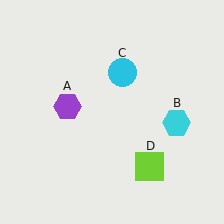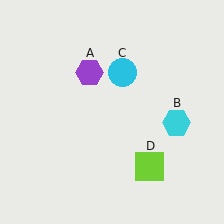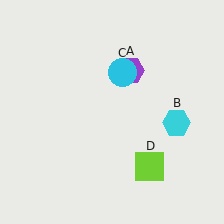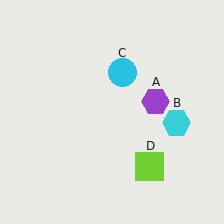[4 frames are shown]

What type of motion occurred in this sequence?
The purple hexagon (object A) rotated clockwise around the center of the scene.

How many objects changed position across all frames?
1 object changed position: purple hexagon (object A).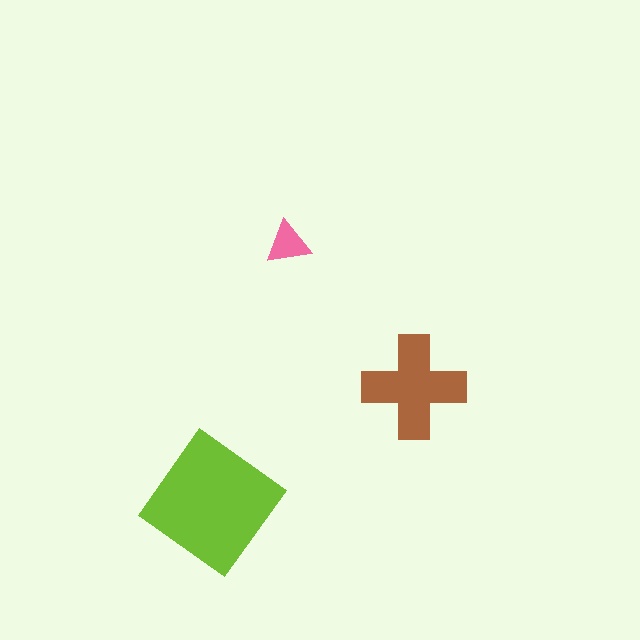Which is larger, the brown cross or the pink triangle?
The brown cross.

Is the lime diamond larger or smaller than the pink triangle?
Larger.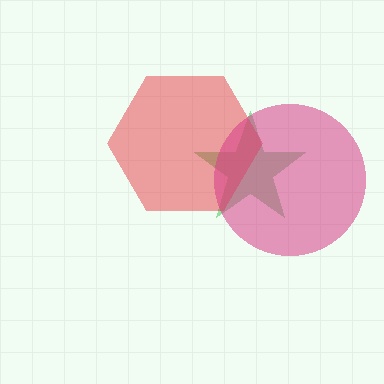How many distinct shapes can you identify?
There are 3 distinct shapes: a green star, a red hexagon, a magenta circle.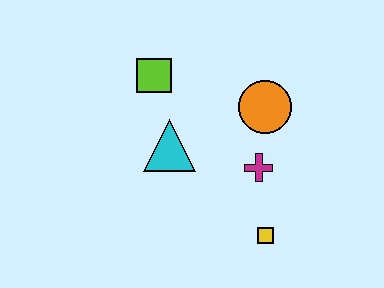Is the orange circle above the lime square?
No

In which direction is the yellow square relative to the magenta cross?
The yellow square is below the magenta cross.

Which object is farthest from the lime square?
The yellow square is farthest from the lime square.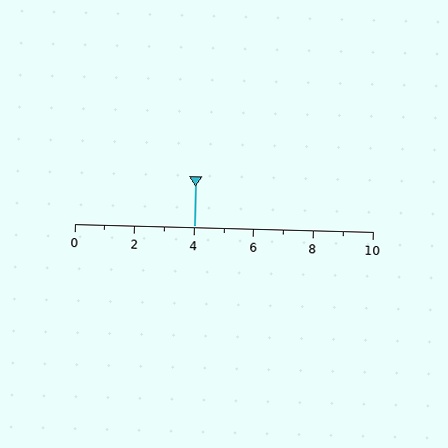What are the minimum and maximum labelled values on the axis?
The axis runs from 0 to 10.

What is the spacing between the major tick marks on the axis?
The major ticks are spaced 2 apart.